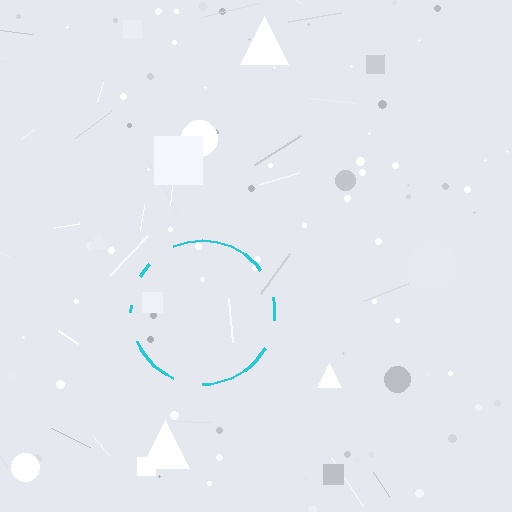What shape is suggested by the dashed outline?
The dashed outline suggests a circle.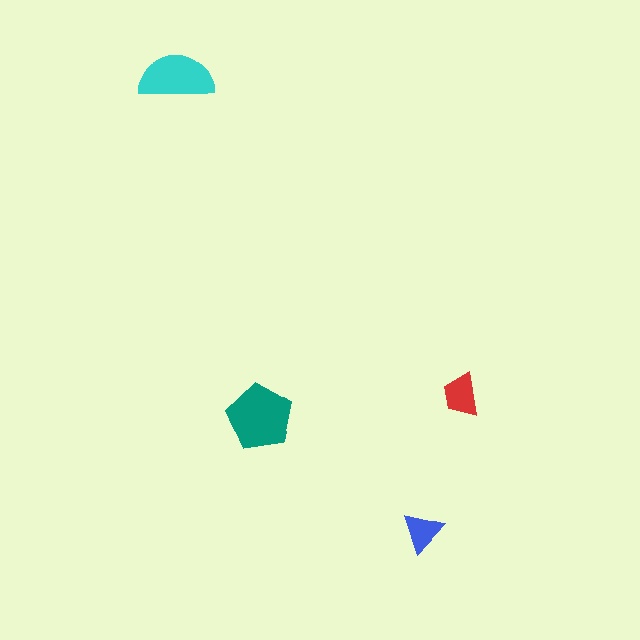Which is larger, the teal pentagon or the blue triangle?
The teal pentagon.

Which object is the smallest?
The blue triangle.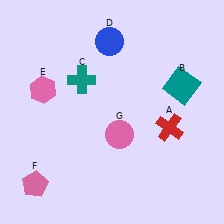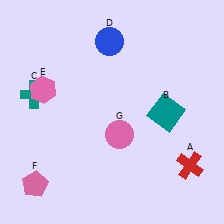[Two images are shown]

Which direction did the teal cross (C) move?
The teal cross (C) moved left.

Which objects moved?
The objects that moved are: the red cross (A), the teal square (B), the teal cross (C).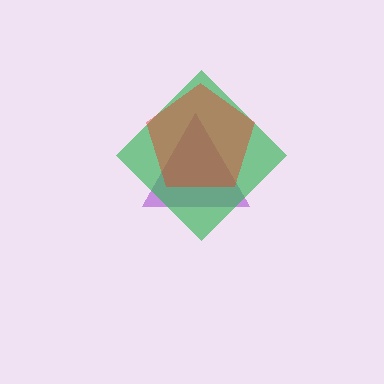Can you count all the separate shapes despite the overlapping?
Yes, there are 3 separate shapes.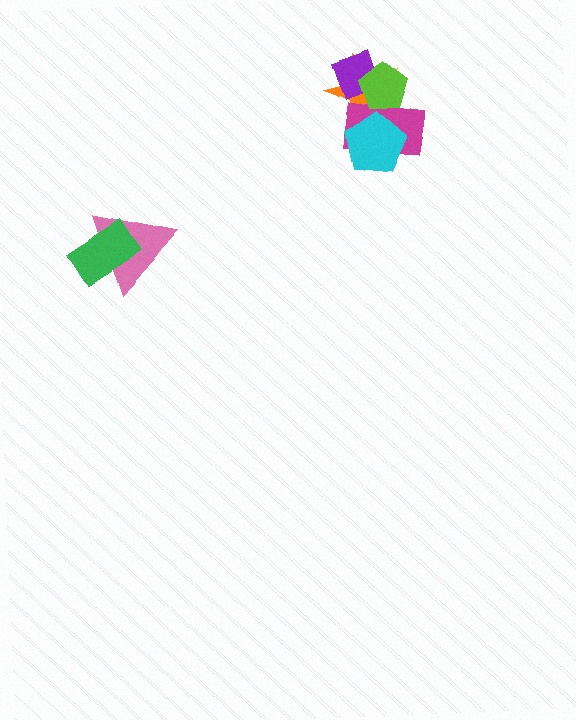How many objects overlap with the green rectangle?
1 object overlaps with the green rectangle.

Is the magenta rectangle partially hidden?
Yes, it is partially covered by another shape.